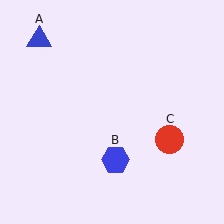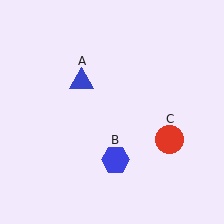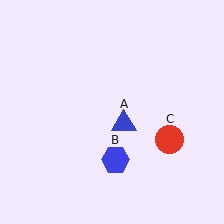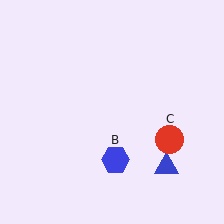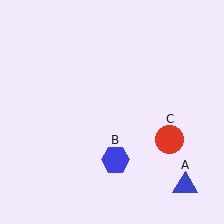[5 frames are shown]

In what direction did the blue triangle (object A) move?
The blue triangle (object A) moved down and to the right.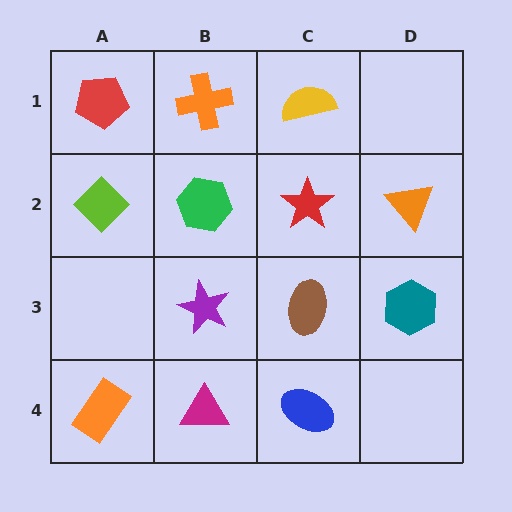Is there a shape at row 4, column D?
No, that cell is empty.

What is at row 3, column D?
A teal hexagon.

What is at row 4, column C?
A blue ellipse.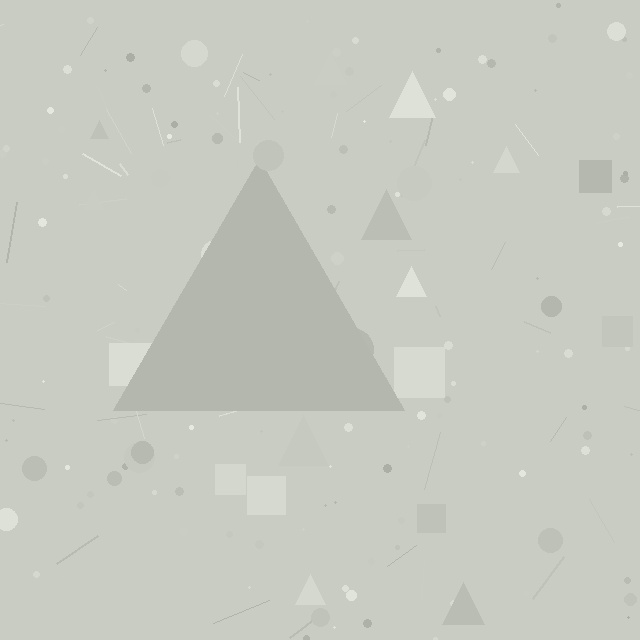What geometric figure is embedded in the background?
A triangle is embedded in the background.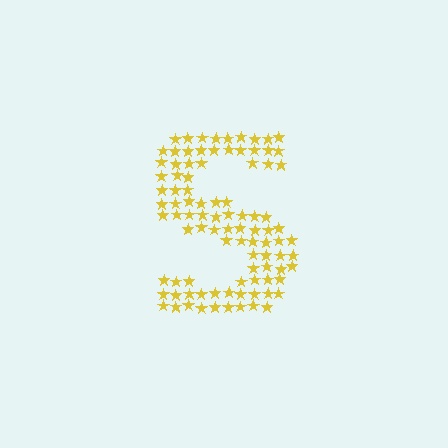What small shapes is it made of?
It is made of small stars.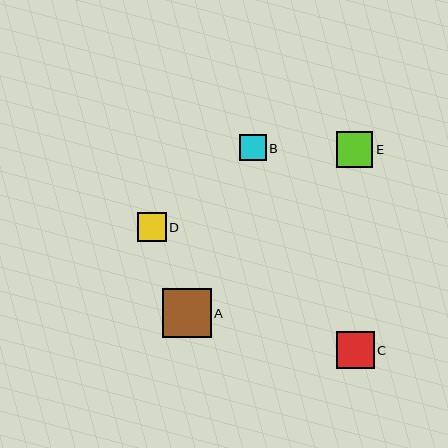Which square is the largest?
Square A is the largest with a size of approximately 48 pixels.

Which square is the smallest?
Square B is the smallest with a size of approximately 26 pixels.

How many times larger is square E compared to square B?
Square E is approximately 1.4 times the size of square B.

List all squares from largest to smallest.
From largest to smallest: A, C, E, D, B.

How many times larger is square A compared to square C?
Square A is approximately 1.3 times the size of square C.